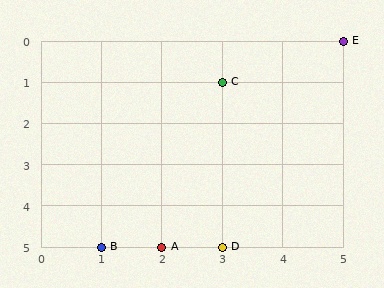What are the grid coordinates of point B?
Point B is at grid coordinates (1, 5).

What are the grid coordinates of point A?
Point A is at grid coordinates (2, 5).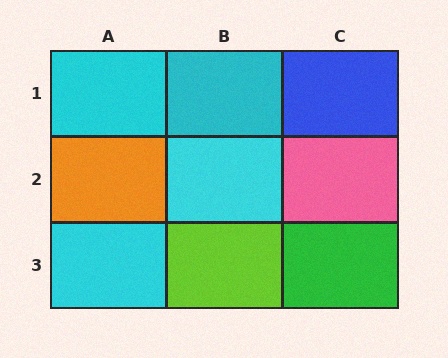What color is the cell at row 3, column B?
Lime.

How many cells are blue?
1 cell is blue.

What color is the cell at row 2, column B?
Cyan.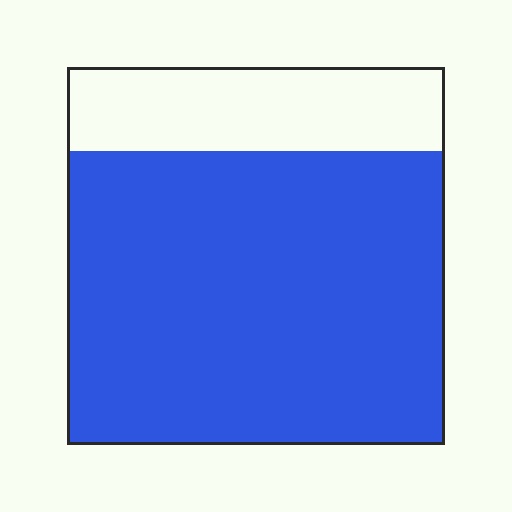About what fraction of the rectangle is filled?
About four fifths (4/5).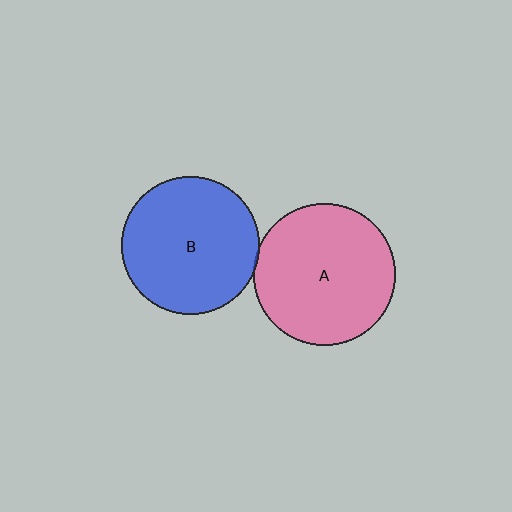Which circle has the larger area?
Circle A (pink).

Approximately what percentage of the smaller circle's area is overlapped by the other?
Approximately 5%.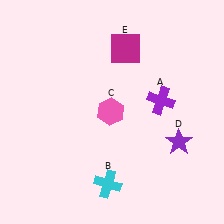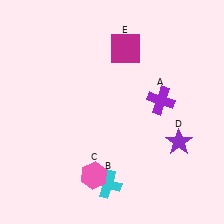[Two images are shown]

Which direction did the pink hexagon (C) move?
The pink hexagon (C) moved down.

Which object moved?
The pink hexagon (C) moved down.